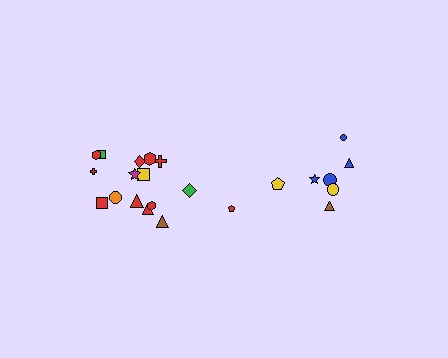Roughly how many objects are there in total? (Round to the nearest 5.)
Roughly 25 objects in total.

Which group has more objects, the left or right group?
The left group.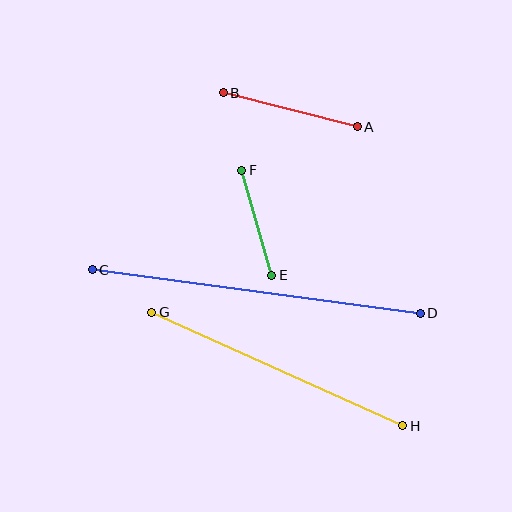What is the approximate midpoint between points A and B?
The midpoint is at approximately (290, 110) pixels.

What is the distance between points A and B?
The distance is approximately 138 pixels.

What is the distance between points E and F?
The distance is approximately 109 pixels.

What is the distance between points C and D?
The distance is approximately 331 pixels.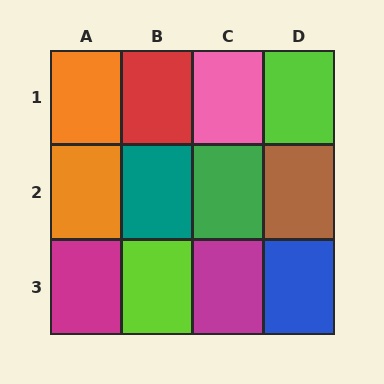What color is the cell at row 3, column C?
Magenta.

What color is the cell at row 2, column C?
Green.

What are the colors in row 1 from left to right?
Orange, red, pink, lime.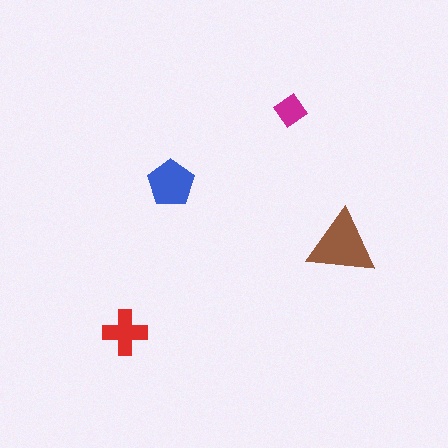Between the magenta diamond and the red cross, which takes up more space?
The red cross.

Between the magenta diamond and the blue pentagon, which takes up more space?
The blue pentagon.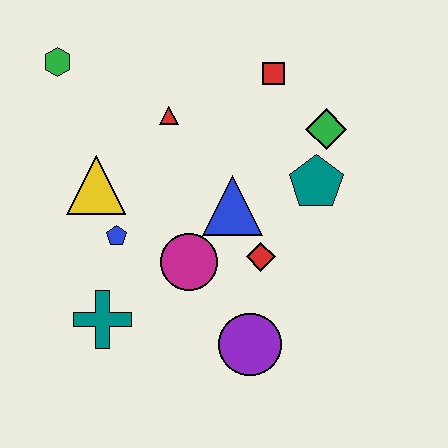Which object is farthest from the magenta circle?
The green hexagon is farthest from the magenta circle.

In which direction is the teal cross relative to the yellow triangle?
The teal cross is below the yellow triangle.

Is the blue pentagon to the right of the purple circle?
No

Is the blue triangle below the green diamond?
Yes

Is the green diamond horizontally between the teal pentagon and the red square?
No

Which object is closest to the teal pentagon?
The green diamond is closest to the teal pentagon.